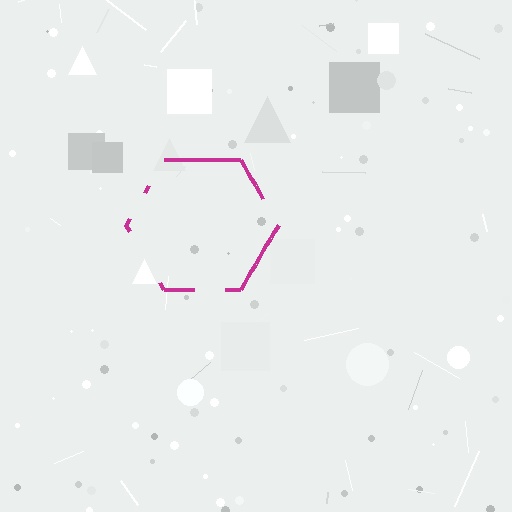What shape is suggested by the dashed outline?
The dashed outline suggests a hexagon.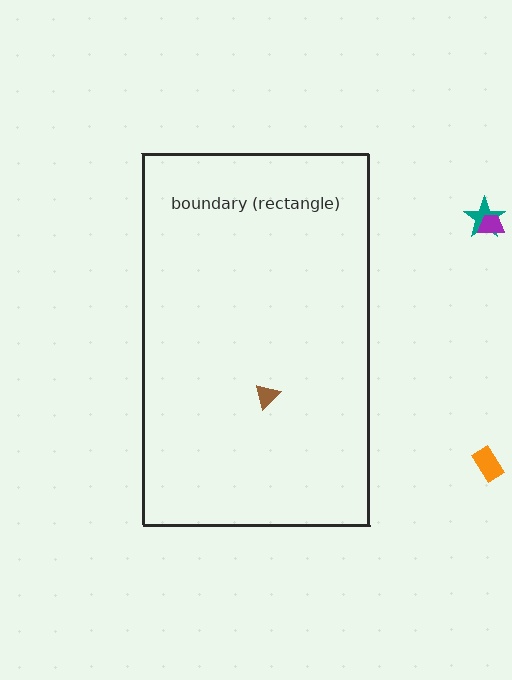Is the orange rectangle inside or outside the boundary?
Outside.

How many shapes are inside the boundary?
1 inside, 3 outside.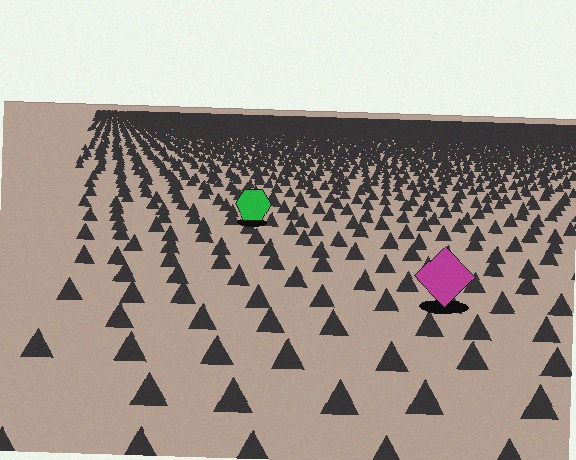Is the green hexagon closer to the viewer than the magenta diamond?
No. The magenta diamond is closer — you can tell from the texture gradient: the ground texture is coarser near it.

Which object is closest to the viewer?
The magenta diamond is closest. The texture marks near it are larger and more spread out.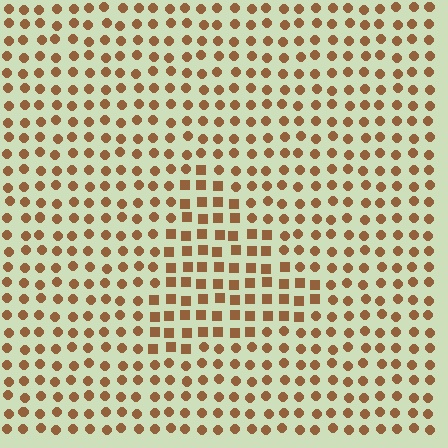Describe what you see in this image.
The image is filled with small brown elements arranged in a uniform grid. A triangle-shaped region contains squares, while the surrounding area contains circles. The boundary is defined purely by the change in element shape.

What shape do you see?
I see a triangle.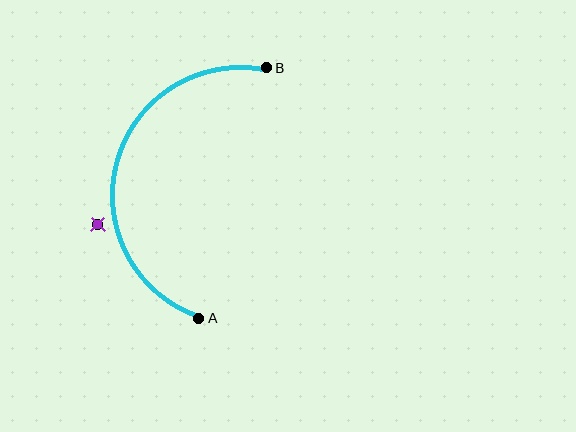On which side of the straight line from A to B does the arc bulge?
The arc bulges to the left of the straight line connecting A and B.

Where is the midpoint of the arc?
The arc midpoint is the point on the curve farthest from the straight line joining A and B. It sits to the left of that line.